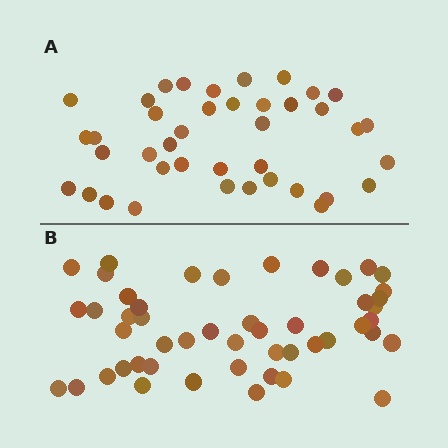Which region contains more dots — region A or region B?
Region B (the bottom region) has more dots.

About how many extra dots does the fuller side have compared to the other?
Region B has roughly 8 or so more dots than region A.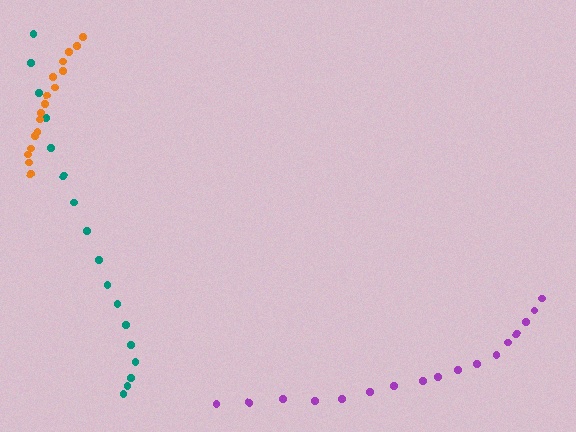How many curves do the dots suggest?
There are 3 distinct paths.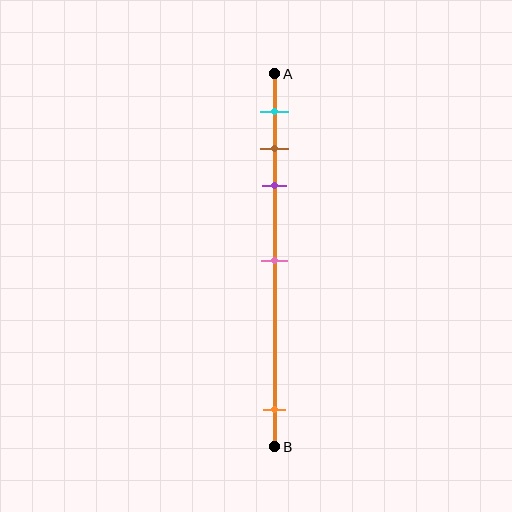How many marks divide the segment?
There are 5 marks dividing the segment.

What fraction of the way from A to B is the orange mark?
The orange mark is approximately 90% (0.9) of the way from A to B.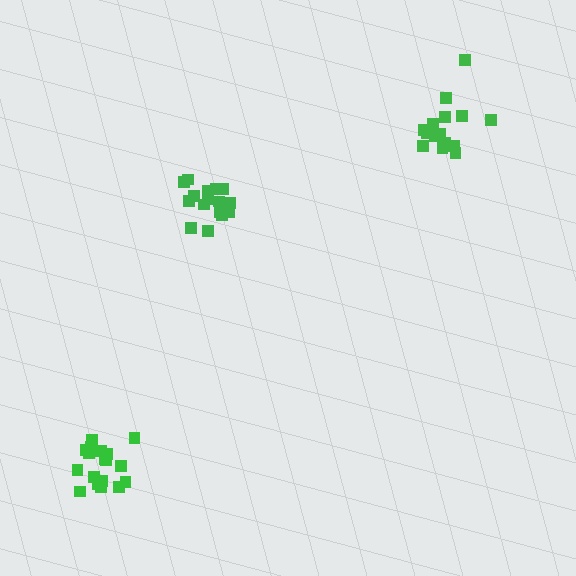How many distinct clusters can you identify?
There are 3 distinct clusters.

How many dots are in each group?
Group 1: 16 dots, Group 2: 15 dots, Group 3: 18 dots (49 total).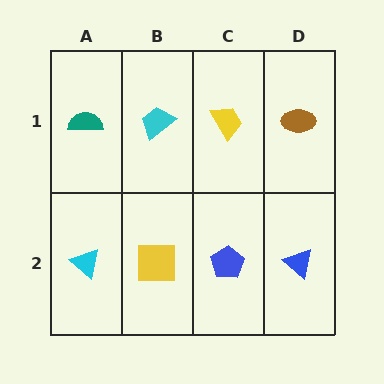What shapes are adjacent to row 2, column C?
A yellow trapezoid (row 1, column C), a yellow square (row 2, column B), a blue triangle (row 2, column D).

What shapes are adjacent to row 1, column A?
A cyan triangle (row 2, column A), a cyan trapezoid (row 1, column B).